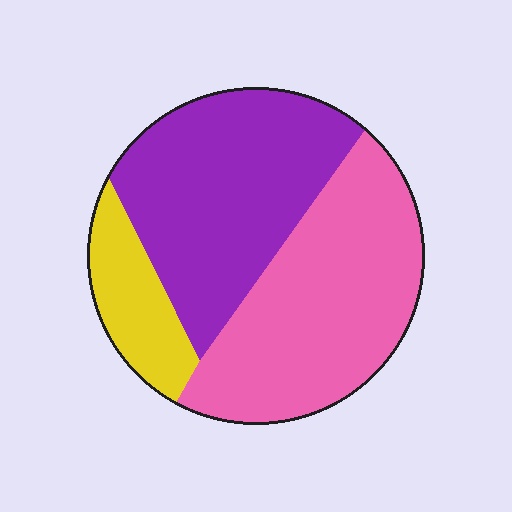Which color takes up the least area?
Yellow, at roughly 15%.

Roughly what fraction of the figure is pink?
Pink covers around 45% of the figure.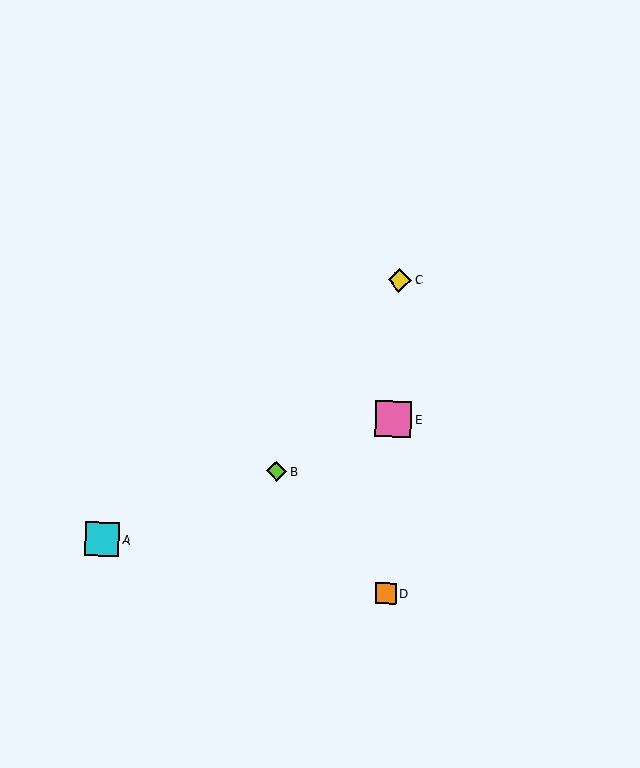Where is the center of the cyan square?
The center of the cyan square is at (102, 539).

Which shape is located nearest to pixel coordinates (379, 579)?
The orange square (labeled D) at (386, 594) is nearest to that location.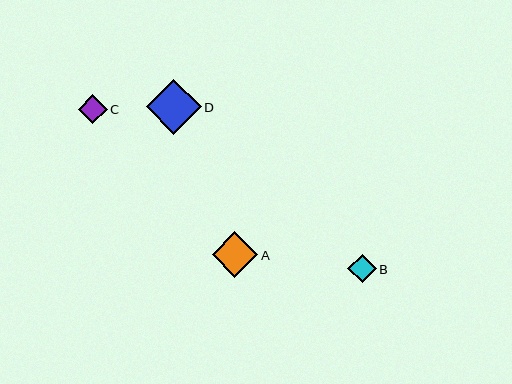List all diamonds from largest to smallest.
From largest to smallest: D, A, C, B.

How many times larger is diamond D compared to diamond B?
Diamond D is approximately 1.9 times the size of diamond B.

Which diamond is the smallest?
Diamond B is the smallest with a size of approximately 29 pixels.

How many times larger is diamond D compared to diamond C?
Diamond D is approximately 1.9 times the size of diamond C.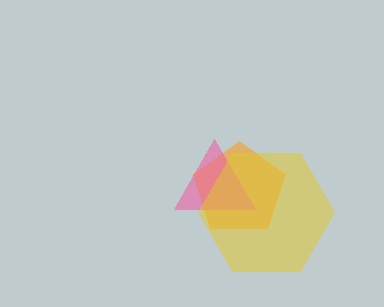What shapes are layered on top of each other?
The layered shapes are: an orange pentagon, a pink triangle, a yellow hexagon.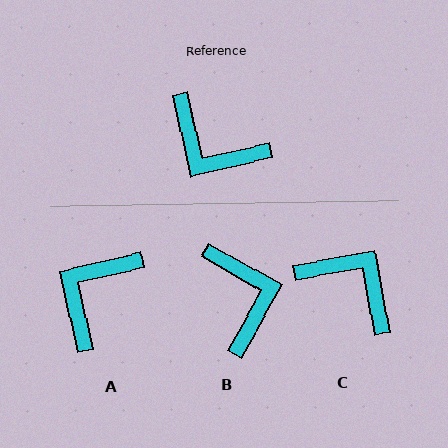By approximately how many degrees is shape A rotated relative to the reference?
Approximately 90 degrees clockwise.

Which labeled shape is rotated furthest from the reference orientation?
C, about 177 degrees away.